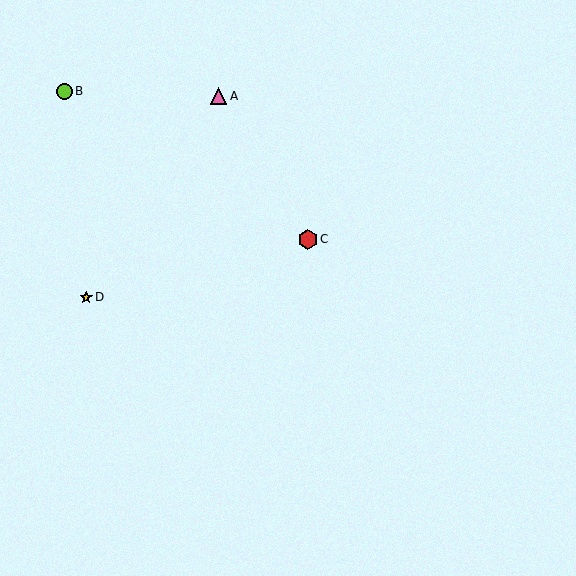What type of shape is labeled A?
Shape A is a pink triangle.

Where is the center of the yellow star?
The center of the yellow star is at (86, 297).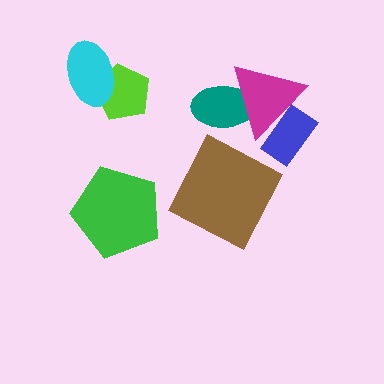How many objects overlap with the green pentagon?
0 objects overlap with the green pentagon.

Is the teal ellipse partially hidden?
Yes, it is partially covered by another shape.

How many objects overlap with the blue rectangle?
1 object overlaps with the blue rectangle.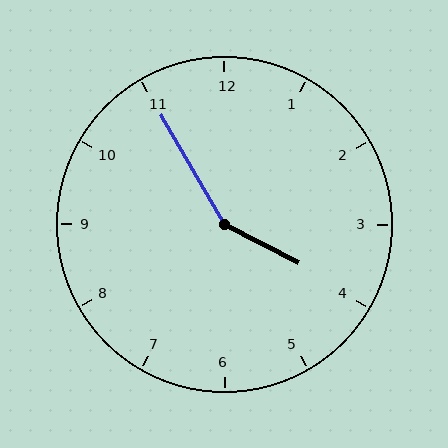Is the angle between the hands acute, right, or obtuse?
It is obtuse.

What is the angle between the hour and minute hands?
Approximately 148 degrees.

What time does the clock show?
3:55.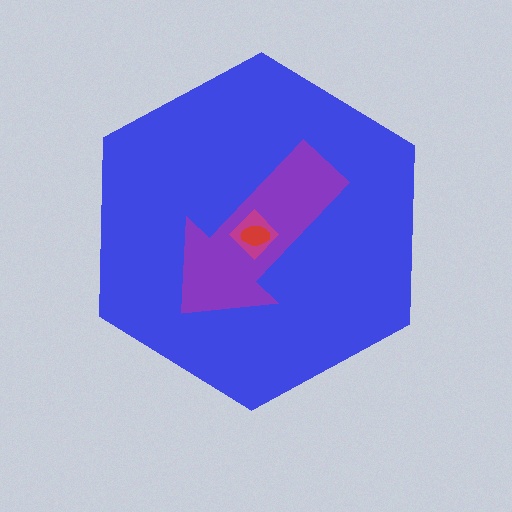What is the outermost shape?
The blue hexagon.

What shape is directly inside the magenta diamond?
The red ellipse.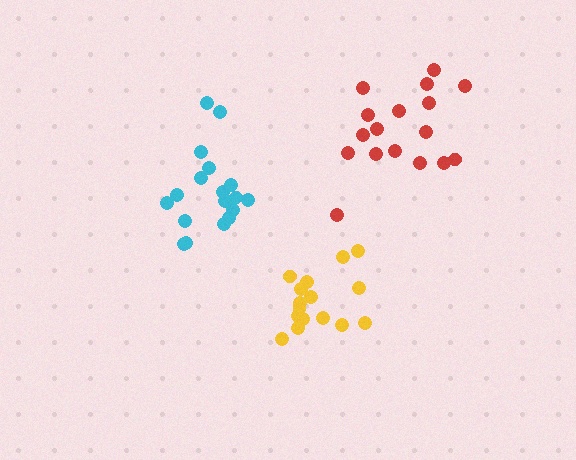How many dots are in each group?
Group 1: 17 dots, Group 2: 16 dots, Group 3: 18 dots (51 total).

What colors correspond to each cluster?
The clusters are colored: red, yellow, cyan.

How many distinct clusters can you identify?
There are 3 distinct clusters.